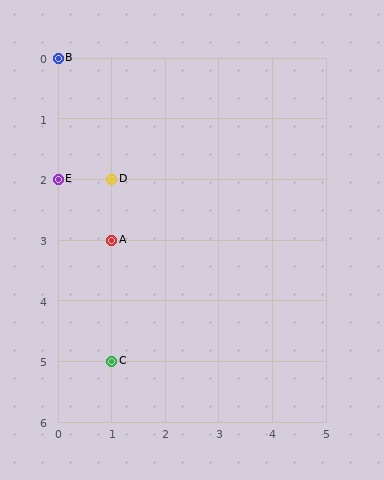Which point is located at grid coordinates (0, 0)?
Point B is at (0, 0).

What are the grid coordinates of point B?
Point B is at grid coordinates (0, 0).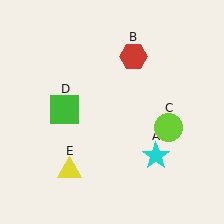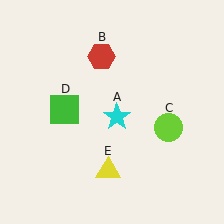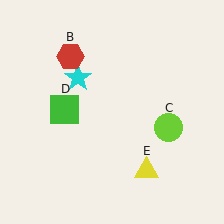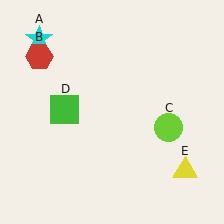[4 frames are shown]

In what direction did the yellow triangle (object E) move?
The yellow triangle (object E) moved right.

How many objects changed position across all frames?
3 objects changed position: cyan star (object A), red hexagon (object B), yellow triangle (object E).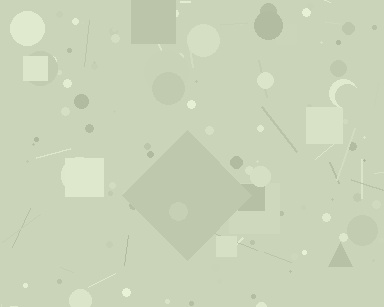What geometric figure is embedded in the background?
A diamond is embedded in the background.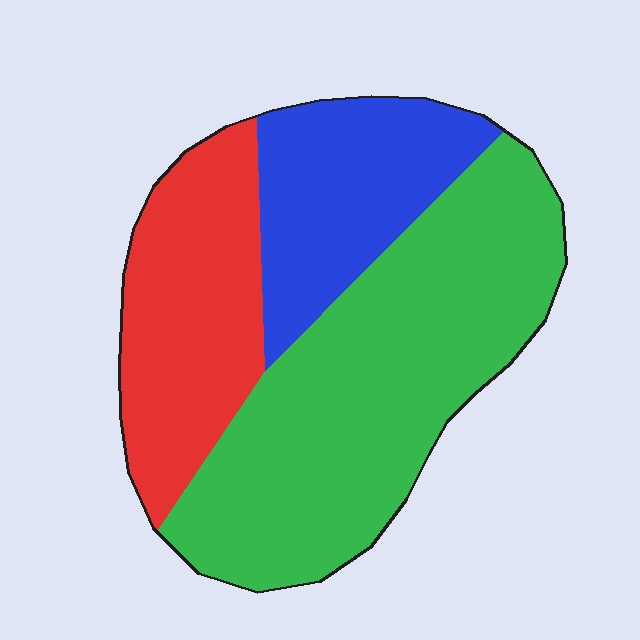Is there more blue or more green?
Green.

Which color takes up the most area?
Green, at roughly 50%.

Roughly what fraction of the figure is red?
Red covers roughly 25% of the figure.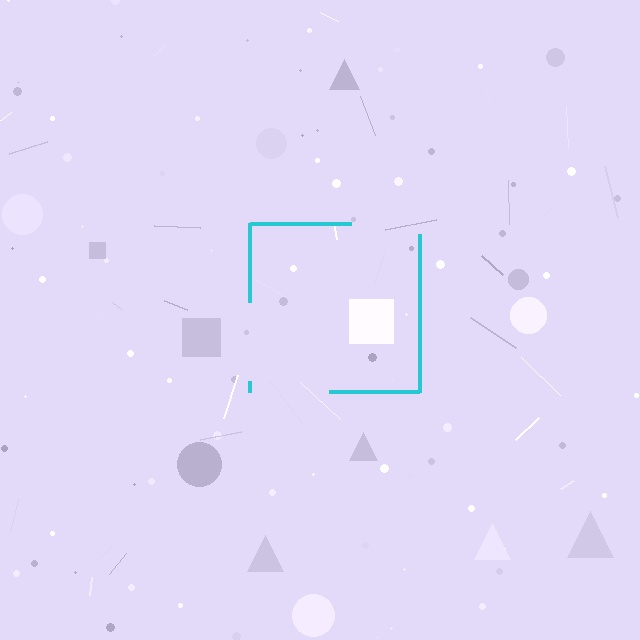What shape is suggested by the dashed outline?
The dashed outline suggests a square.